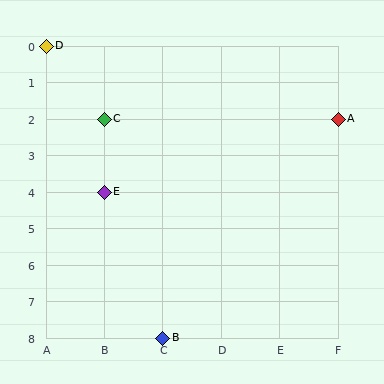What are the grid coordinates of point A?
Point A is at grid coordinates (F, 2).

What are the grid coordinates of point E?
Point E is at grid coordinates (B, 4).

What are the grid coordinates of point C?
Point C is at grid coordinates (B, 2).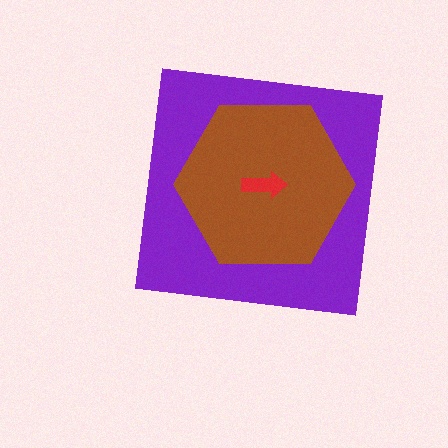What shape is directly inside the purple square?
The brown hexagon.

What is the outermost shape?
The purple square.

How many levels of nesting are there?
3.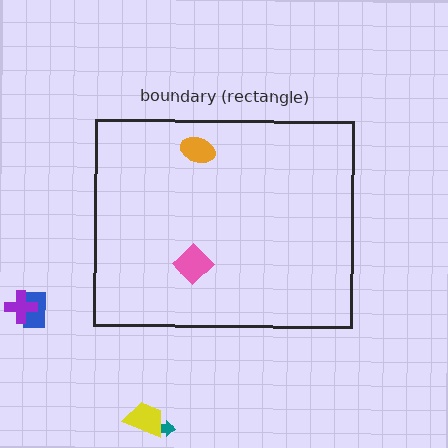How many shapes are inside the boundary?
2 inside, 4 outside.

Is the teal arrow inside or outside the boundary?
Outside.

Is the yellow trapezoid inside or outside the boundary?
Outside.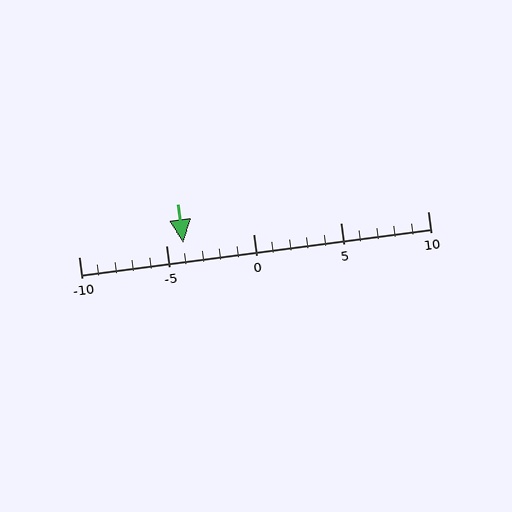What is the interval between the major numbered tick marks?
The major tick marks are spaced 5 units apart.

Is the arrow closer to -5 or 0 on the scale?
The arrow is closer to -5.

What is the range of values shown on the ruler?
The ruler shows values from -10 to 10.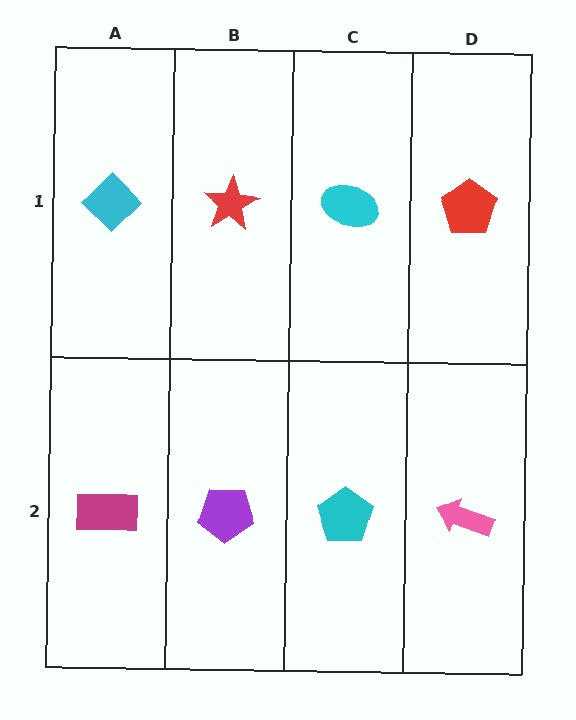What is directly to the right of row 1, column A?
A red star.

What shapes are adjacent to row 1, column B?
A purple pentagon (row 2, column B), a cyan diamond (row 1, column A), a cyan ellipse (row 1, column C).